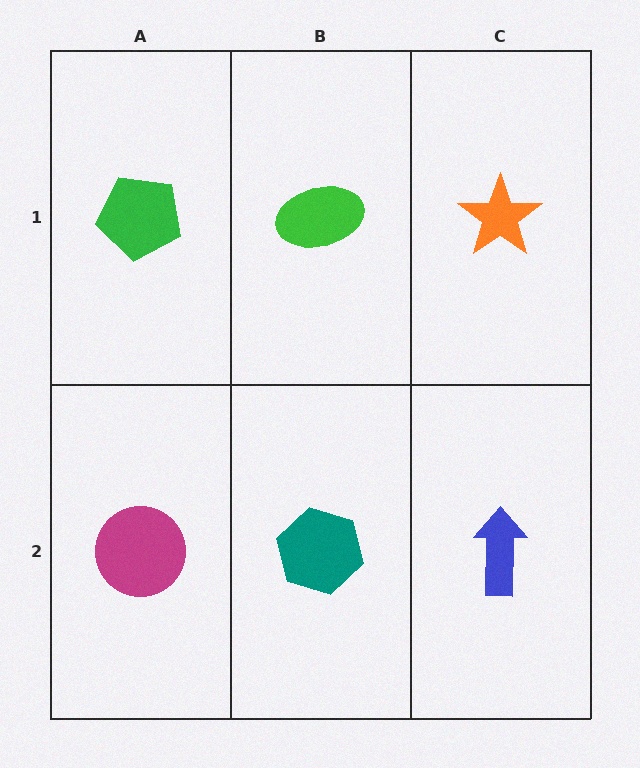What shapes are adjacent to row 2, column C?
An orange star (row 1, column C), a teal hexagon (row 2, column B).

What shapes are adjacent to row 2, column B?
A green ellipse (row 1, column B), a magenta circle (row 2, column A), a blue arrow (row 2, column C).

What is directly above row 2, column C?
An orange star.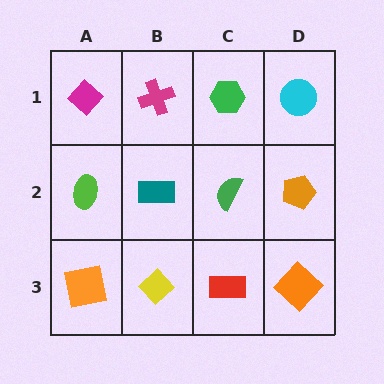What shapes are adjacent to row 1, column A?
A lime ellipse (row 2, column A), a magenta cross (row 1, column B).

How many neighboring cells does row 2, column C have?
4.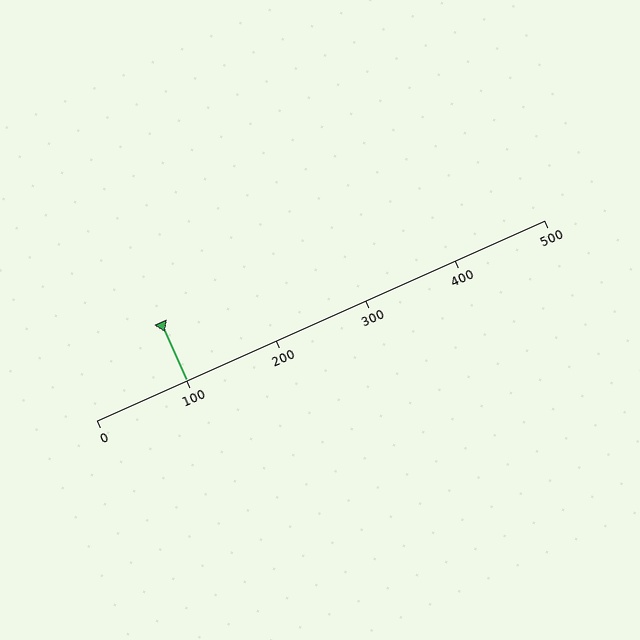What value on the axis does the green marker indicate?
The marker indicates approximately 100.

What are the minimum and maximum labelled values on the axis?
The axis runs from 0 to 500.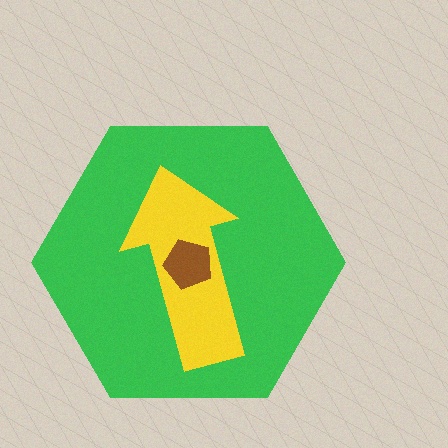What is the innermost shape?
The brown pentagon.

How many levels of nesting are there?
3.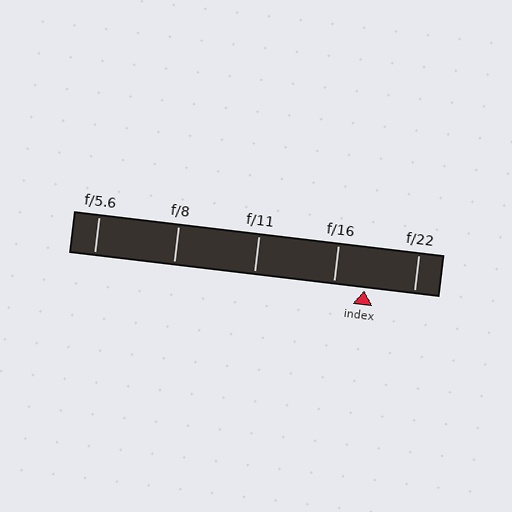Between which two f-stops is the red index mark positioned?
The index mark is between f/16 and f/22.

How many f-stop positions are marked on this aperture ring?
There are 5 f-stop positions marked.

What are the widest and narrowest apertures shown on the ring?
The widest aperture shown is f/5.6 and the narrowest is f/22.